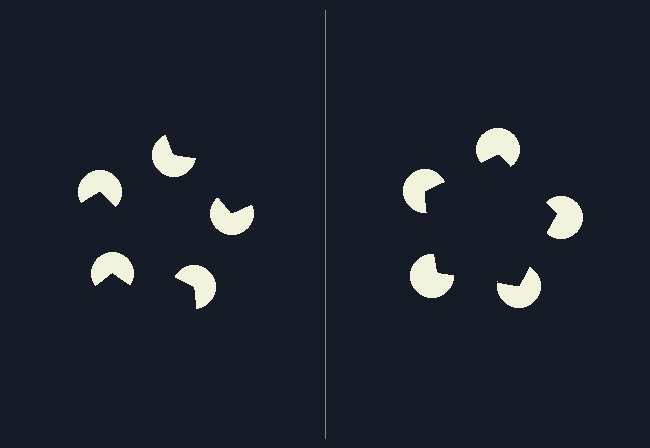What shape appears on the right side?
An illusory pentagon.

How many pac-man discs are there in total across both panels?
10 — 5 on each side.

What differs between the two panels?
The pac-man discs are positioned identically on both sides; only the wedge orientations differ. On the right they align to a pentagon; on the left they are misaligned.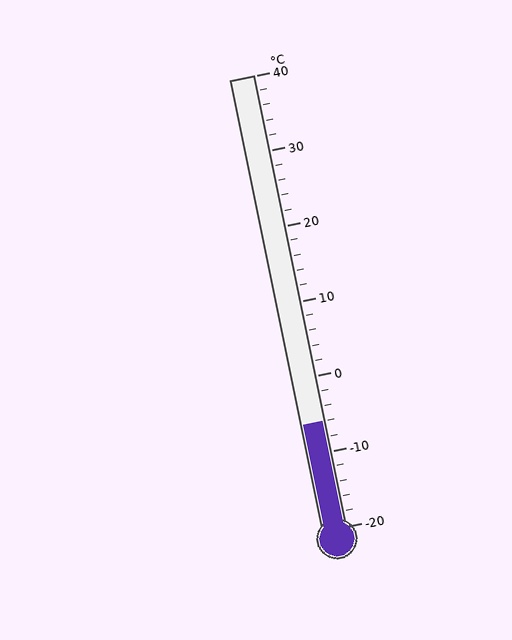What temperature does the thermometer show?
The thermometer shows approximately -6°C.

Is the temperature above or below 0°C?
The temperature is below 0°C.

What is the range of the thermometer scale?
The thermometer scale ranges from -20°C to 40°C.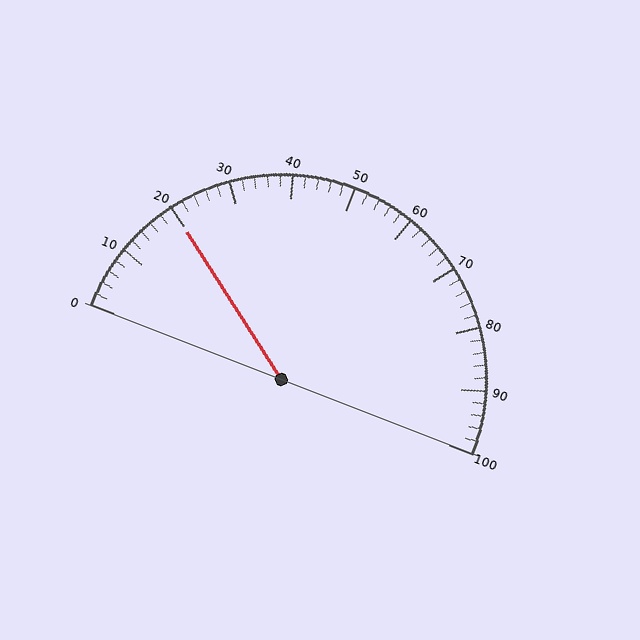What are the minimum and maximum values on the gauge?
The gauge ranges from 0 to 100.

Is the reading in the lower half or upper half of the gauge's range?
The reading is in the lower half of the range (0 to 100).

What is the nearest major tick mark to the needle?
The nearest major tick mark is 20.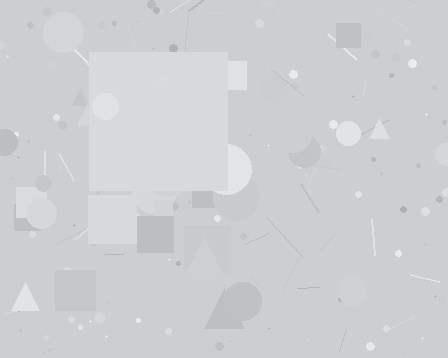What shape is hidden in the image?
A square is hidden in the image.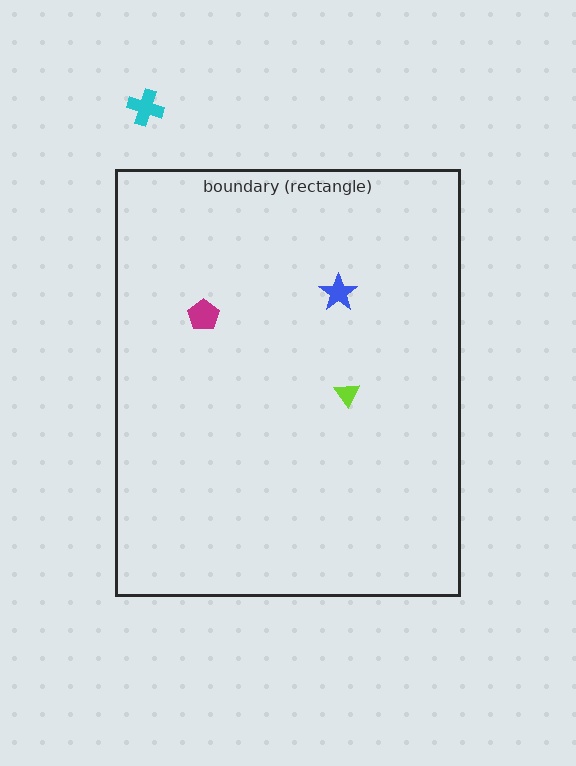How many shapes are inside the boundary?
3 inside, 1 outside.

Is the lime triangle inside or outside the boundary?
Inside.